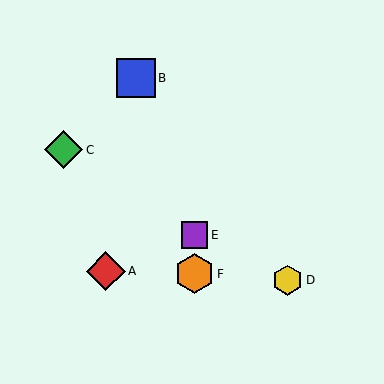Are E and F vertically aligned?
Yes, both are at x≈195.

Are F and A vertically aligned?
No, F is at x≈195 and A is at x≈106.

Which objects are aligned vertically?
Objects E, F are aligned vertically.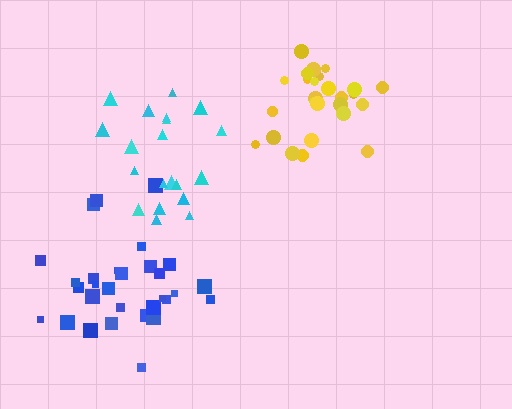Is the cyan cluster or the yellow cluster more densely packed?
Yellow.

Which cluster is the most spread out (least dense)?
Blue.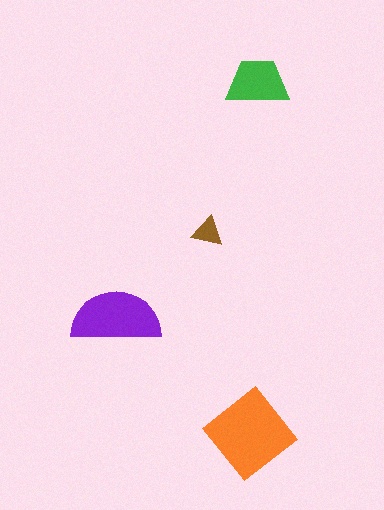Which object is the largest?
The orange diamond.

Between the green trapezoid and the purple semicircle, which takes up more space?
The purple semicircle.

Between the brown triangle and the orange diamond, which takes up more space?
The orange diamond.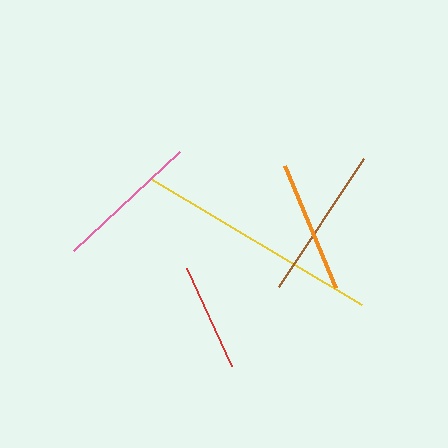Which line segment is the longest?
The yellow line is the longest at approximately 245 pixels.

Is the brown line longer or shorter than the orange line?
The brown line is longer than the orange line.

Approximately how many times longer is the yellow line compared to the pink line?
The yellow line is approximately 1.7 times the length of the pink line.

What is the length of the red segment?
The red segment is approximately 108 pixels long.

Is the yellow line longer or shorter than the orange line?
The yellow line is longer than the orange line.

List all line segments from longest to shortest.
From longest to shortest: yellow, brown, pink, orange, red.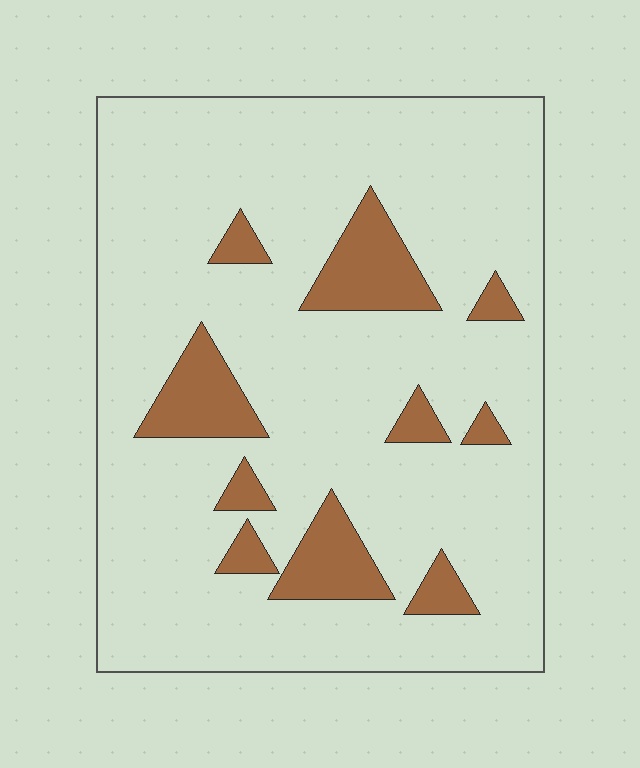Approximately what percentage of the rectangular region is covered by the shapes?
Approximately 15%.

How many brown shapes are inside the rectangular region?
10.